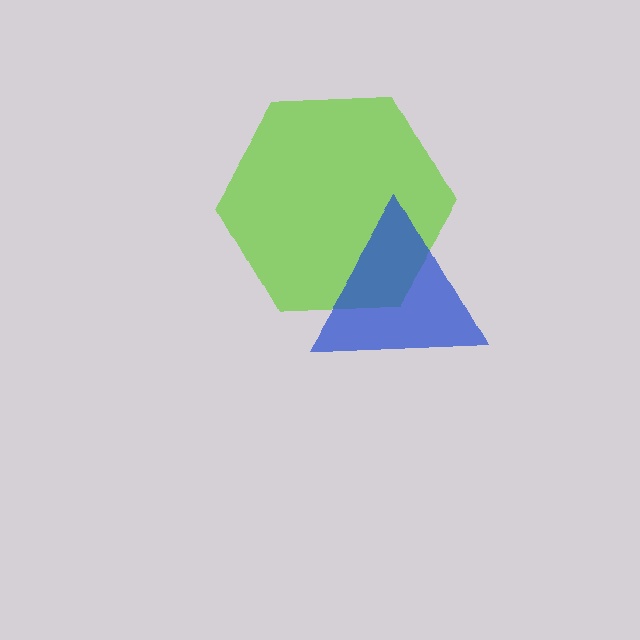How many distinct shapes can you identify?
There are 2 distinct shapes: a lime hexagon, a blue triangle.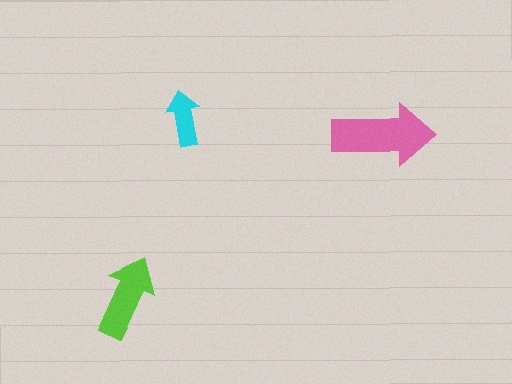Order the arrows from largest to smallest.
the pink one, the lime one, the cyan one.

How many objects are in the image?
There are 3 objects in the image.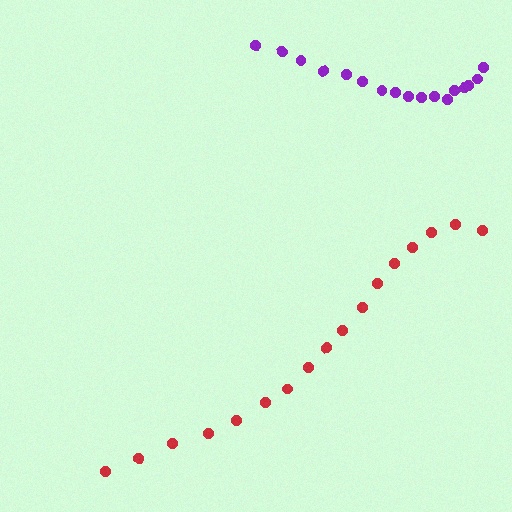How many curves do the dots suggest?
There are 2 distinct paths.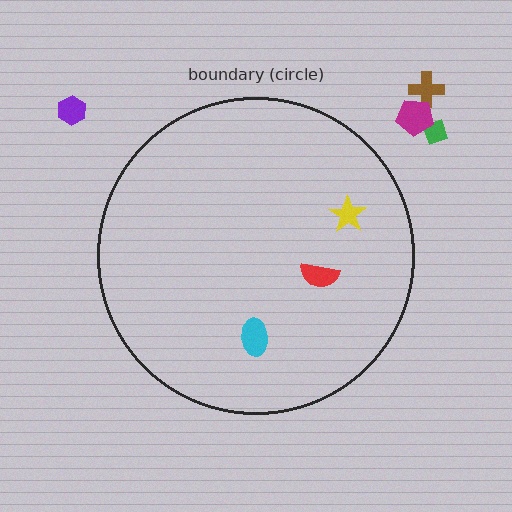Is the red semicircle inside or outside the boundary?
Inside.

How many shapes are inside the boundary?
3 inside, 4 outside.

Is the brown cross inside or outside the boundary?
Outside.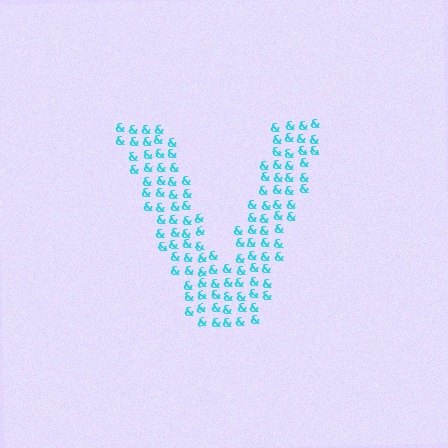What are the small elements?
The small elements are ampersands.